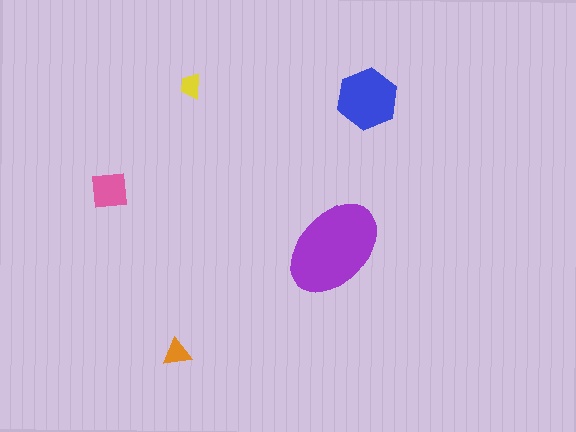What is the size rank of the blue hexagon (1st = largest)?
2nd.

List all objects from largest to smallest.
The purple ellipse, the blue hexagon, the pink square, the orange triangle, the yellow trapezoid.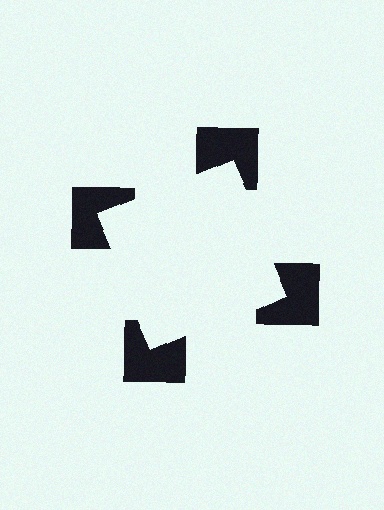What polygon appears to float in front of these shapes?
An illusory square — its edges are inferred from the aligned wedge cuts in the notched squares, not physically drawn.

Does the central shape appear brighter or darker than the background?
It typically appears slightly brighter than the background, even though no actual brightness change is drawn.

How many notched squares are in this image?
There are 4 — one at each vertex of the illusory square.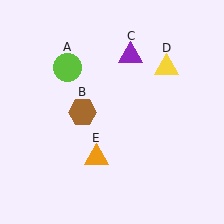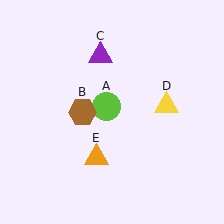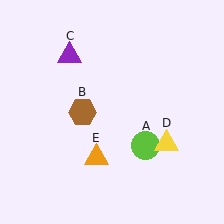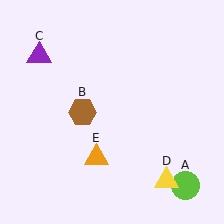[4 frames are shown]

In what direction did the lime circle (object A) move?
The lime circle (object A) moved down and to the right.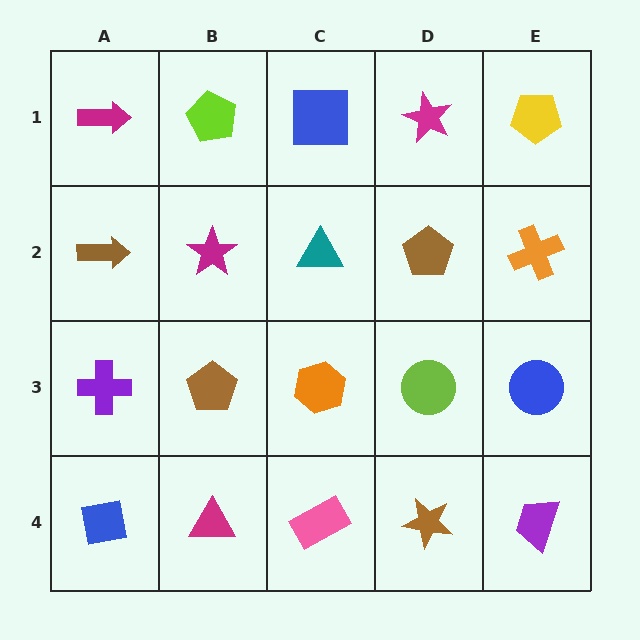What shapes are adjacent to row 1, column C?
A teal triangle (row 2, column C), a lime pentagon (row 1, column B), a magenta star (row 1, column D).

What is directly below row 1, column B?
A magenta star.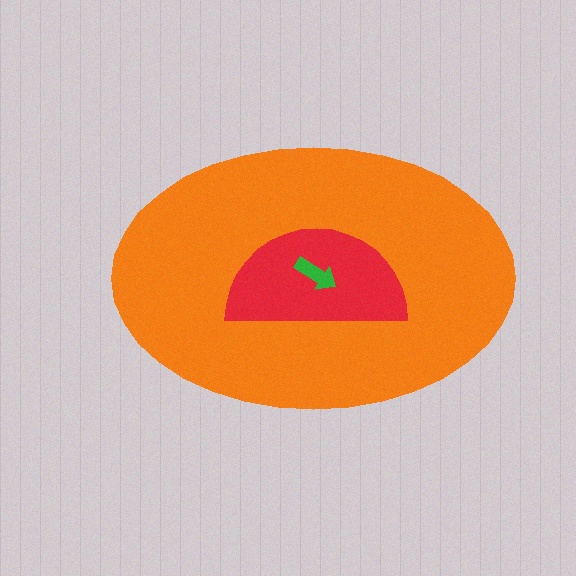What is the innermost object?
The green arrow.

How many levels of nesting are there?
3.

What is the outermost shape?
The orange ellipse.